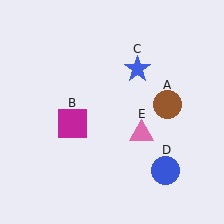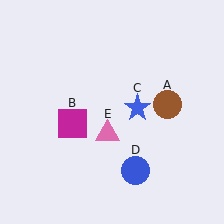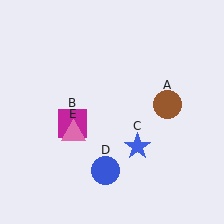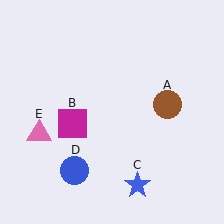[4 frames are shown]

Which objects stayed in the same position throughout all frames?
Brown circle (object A) and magenta square (object B) remained stationary.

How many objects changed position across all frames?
3 objects changed position: blue star (object C), blue circle (object D), pink triangle (object E).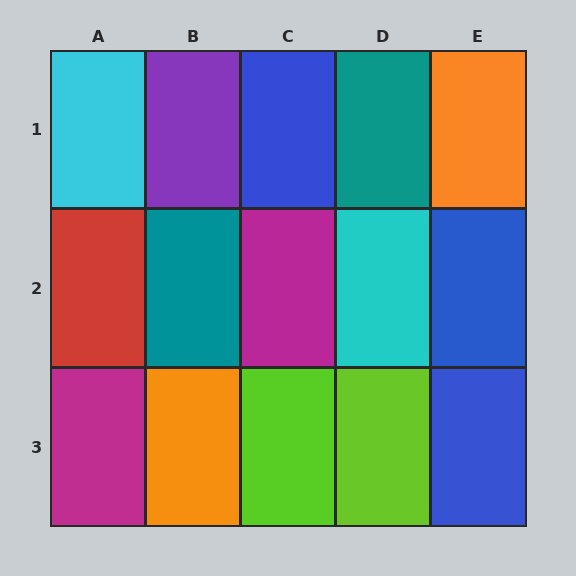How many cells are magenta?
2 cells are magenta.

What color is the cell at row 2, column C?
Magenta.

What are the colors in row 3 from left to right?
Magenta, orange, lime, lime, blue.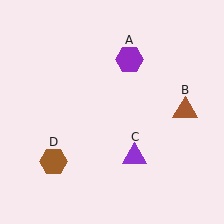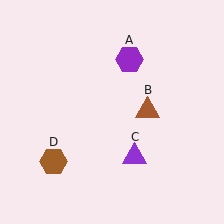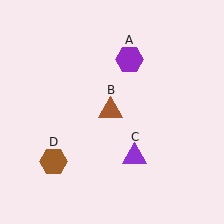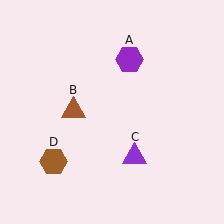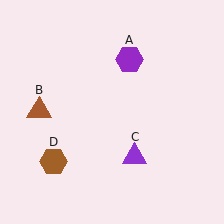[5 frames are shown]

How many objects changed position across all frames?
1 object changed position: brown triangle (object B).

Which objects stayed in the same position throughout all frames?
Purple hexagon (object A) and purple triangle (object C) and brown hexagon (object D) remained stationary.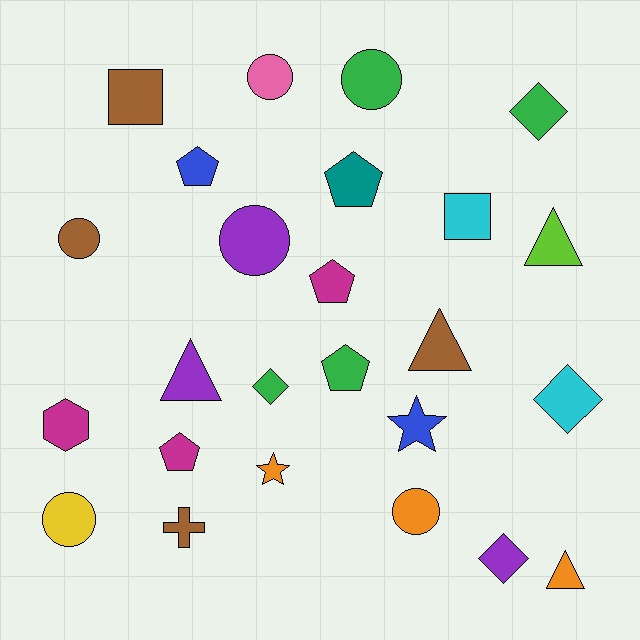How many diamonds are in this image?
There are 4 diamonds.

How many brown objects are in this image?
There are 4 brown objects.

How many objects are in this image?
There are 25 objects.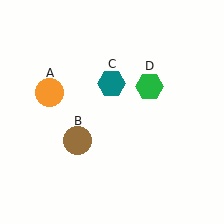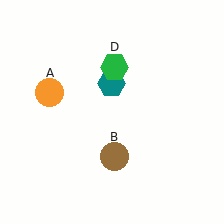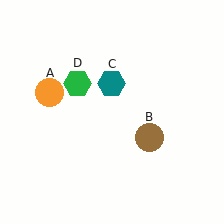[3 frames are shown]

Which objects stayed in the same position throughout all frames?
Orange circle (object A) and teal hexagon (object C) remained stationary.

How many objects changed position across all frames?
2 objects changed position: brown circle (object B), green hexagon (object D).